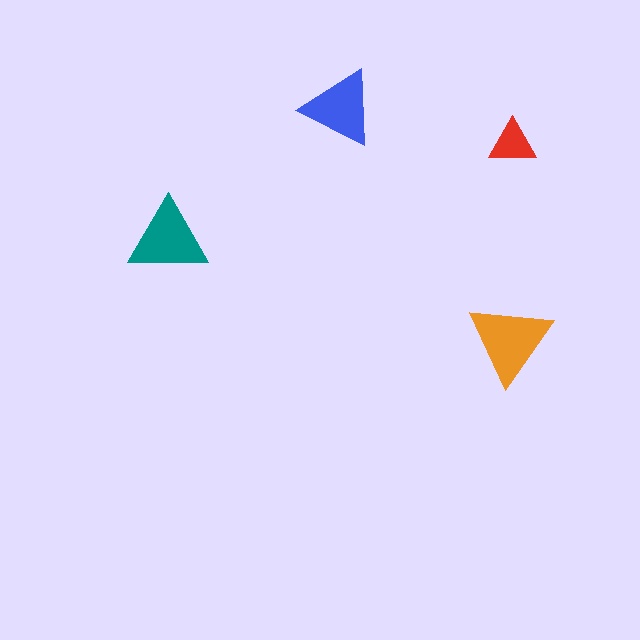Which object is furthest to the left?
The teal triangle is leftmost.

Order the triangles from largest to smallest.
the orange one, the teal one, the blue one, the red one.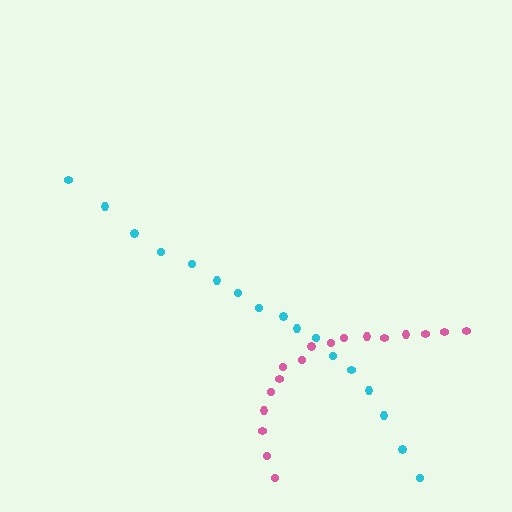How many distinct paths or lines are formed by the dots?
There are 2 distinct paths.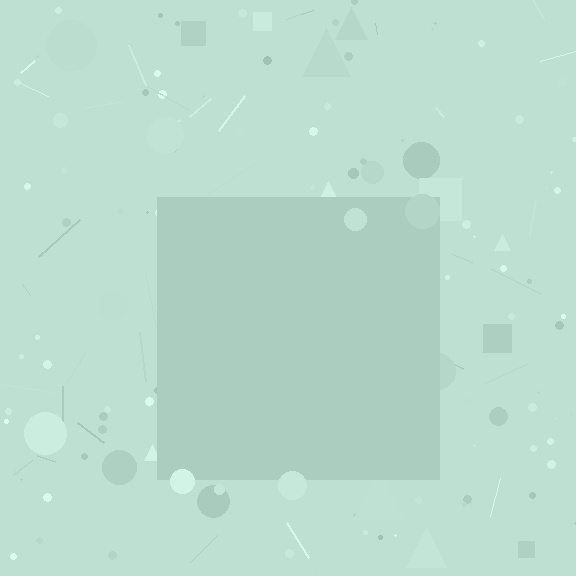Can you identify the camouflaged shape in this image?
The camouflaged shape is a square.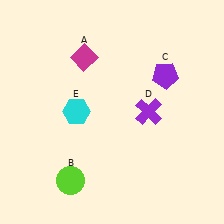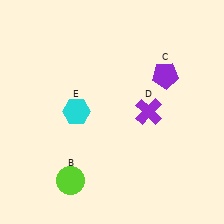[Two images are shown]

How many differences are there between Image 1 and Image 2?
There is 1 difference between the two images.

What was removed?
The magenta diamond (A) was removed in Image 2.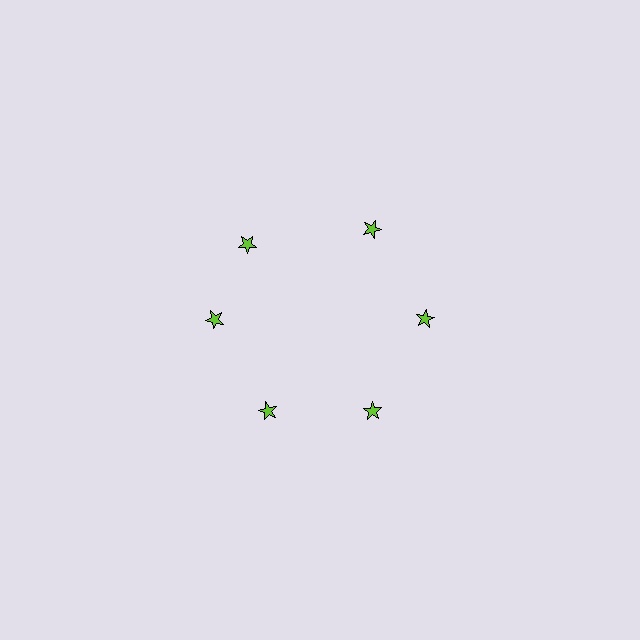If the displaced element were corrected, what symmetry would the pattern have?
It would have 6-fold rotational symmetry — the pattern would map onto itself every 60 degrees.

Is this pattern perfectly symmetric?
No. The 6 lime stars are arranged in a ring, but one element near the 11 o'clock position is rotated out of alignment along the ring, breaking the 6-fold rotational symmetry.